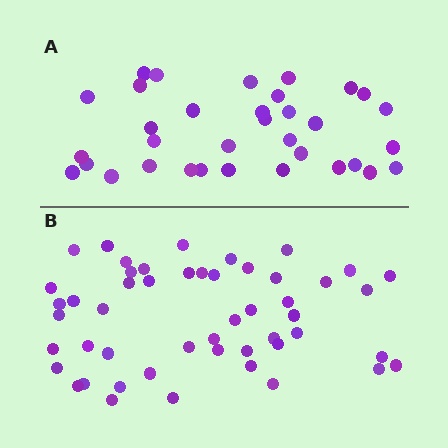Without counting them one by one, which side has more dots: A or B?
Region B (the bottom region) has more dots.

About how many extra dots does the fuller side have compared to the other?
Region B has approximately 15 more dots than region A.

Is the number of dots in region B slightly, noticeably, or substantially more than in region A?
Region B has substantially more. The ratio is roughly 1.5 to 1.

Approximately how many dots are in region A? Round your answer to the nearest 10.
About 30 dots. (The exact count is 34, which rounds to 30.)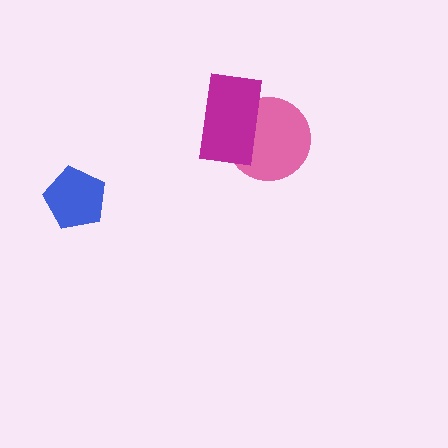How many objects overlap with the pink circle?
1 object overlaps with the pink circle.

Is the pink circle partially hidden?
Yes, it is partially covered by another shape.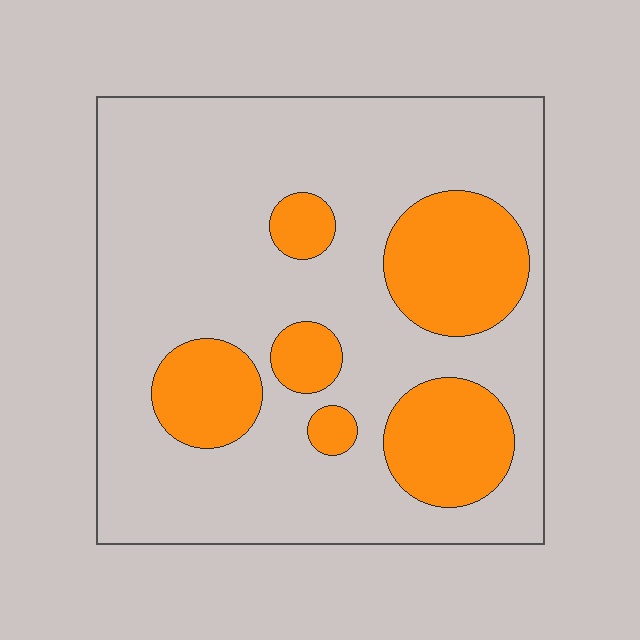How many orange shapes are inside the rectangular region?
6.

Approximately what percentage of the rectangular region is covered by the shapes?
Approximately 25%.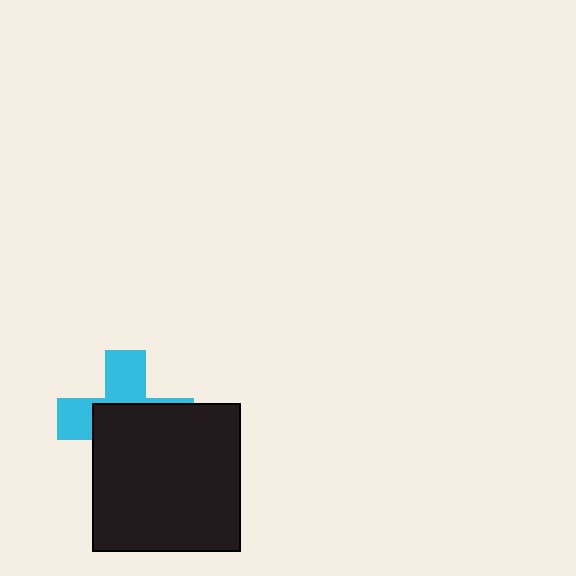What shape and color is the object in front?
The object in front is a black square.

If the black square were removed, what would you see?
You would see the complete cyan cross.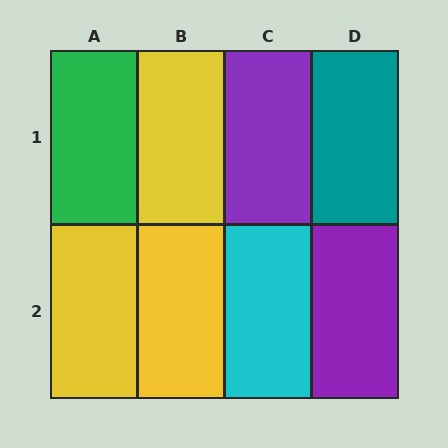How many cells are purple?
2 cells are purple.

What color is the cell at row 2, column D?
Purple.